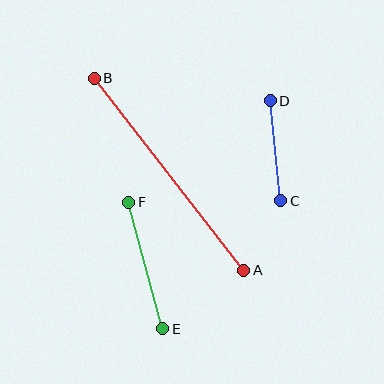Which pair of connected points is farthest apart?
Points A and B are farthest apart.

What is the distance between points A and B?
The distance is approximately 244 pixels.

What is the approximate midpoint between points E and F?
The midpoint is at approximately (146, 265) pixels.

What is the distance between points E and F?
The distance is approximately 131 pixels.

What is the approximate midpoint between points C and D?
The midpoint is at approximately (276, 151) pixels.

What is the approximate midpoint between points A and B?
The midpoint is at approximately (169, 174) pixels.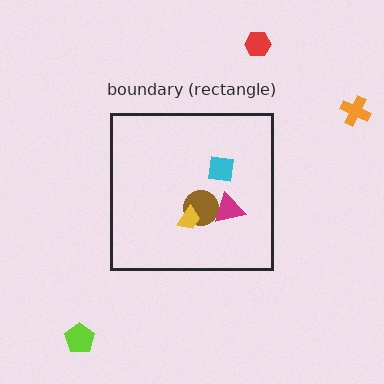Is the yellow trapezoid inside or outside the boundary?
Inside.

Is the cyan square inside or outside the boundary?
Inside.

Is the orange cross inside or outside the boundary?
Outside.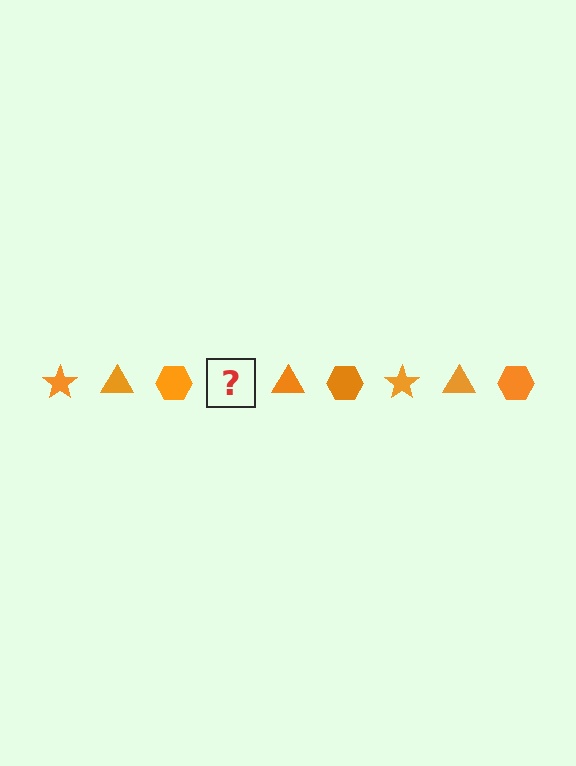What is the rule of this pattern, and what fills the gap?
The rule is that the pattern cycles through star, triangle, hexagon shapes in orange. The gap should be filled with an orange star.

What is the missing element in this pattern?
The missing element is an orange star.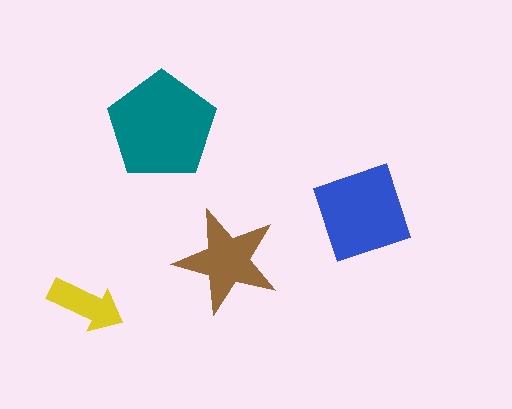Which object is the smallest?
The yellow arrow.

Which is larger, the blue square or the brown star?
The blue square.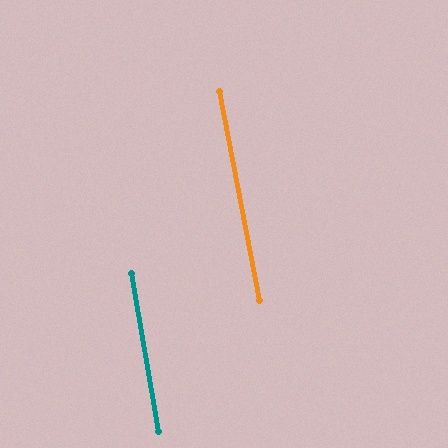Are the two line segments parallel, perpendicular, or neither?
Parallel — their directions differ by only 1.1°.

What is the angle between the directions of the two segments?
Approximately 1 degree.